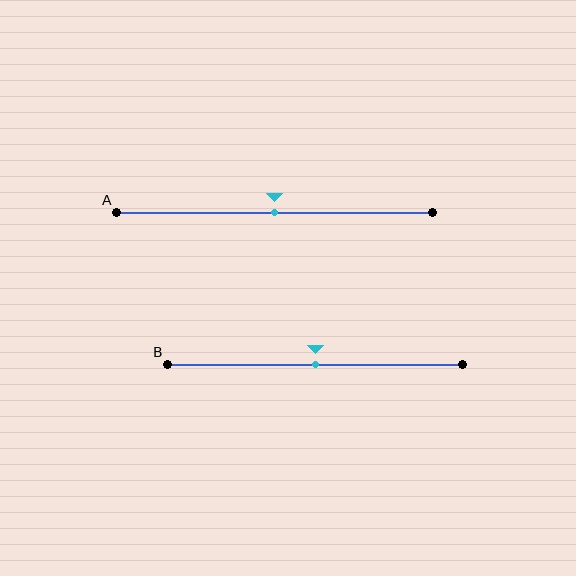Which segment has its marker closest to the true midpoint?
Segment A has its marker closest to the true midpoint.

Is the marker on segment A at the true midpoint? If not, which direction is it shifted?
Yes, the marker on segment A is at the true midpoint.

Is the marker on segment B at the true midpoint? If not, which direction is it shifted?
Yes, the marker on segment B is at the true midpoint.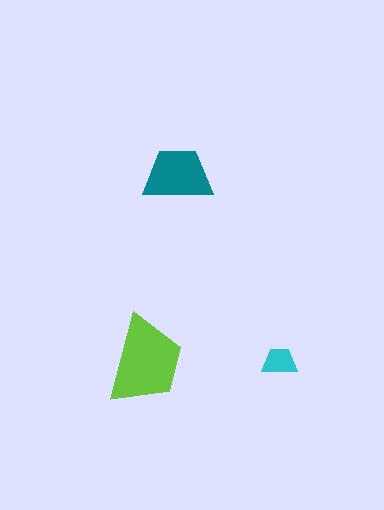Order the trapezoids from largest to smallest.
the lime one, the teal one, the cyan one.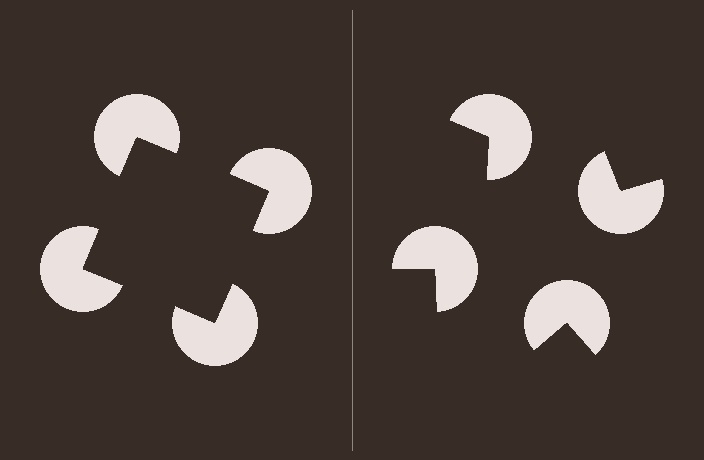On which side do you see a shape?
An illusory square appears on the left side. On the right side the wedge cuts are rotated, so no coherent shape forms.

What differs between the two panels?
The pac-man discs are positioned identically on both sides; only the wedge orientations differ. On the left they align to a square; on the right they are misaligned.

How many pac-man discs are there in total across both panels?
8 — 4 on each side.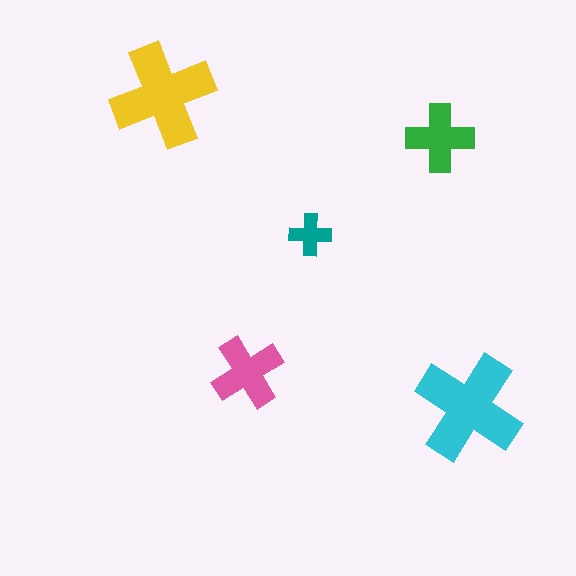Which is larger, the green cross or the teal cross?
The green one.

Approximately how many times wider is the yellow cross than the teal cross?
About 2.5 times wider.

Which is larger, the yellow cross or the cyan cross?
The cyan one.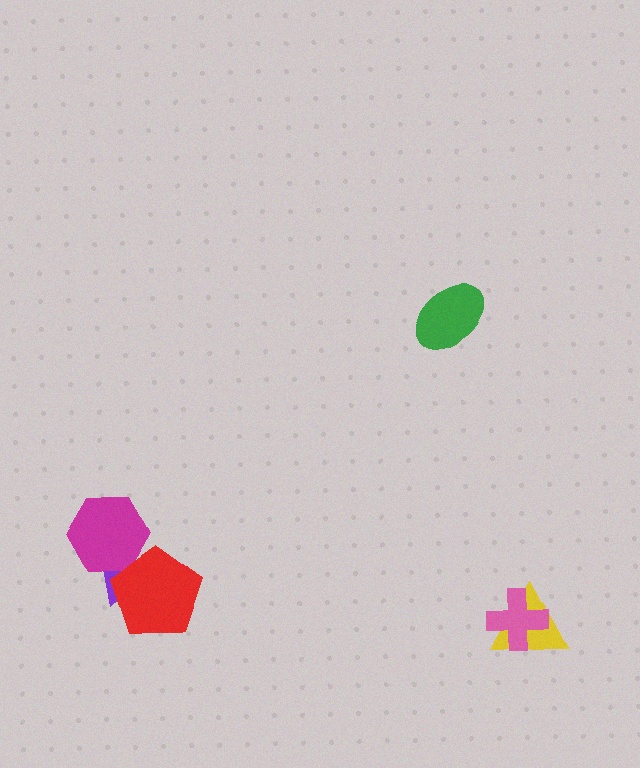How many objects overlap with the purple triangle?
2 objects overlap with the purple triangle.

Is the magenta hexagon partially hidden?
Yes, it is partially covered by another shape.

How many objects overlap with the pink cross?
1 object overlaps with the pink cross.